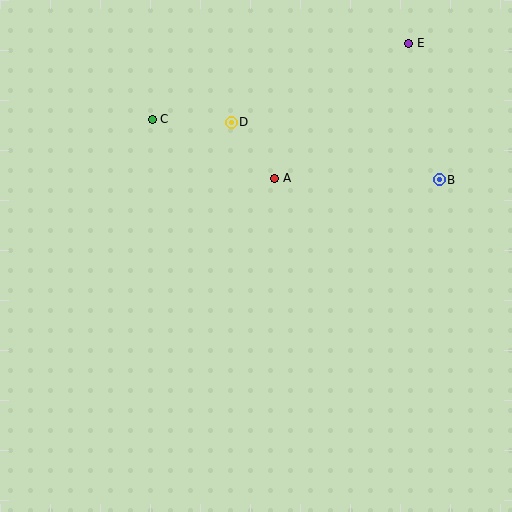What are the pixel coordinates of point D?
Point D is at (231, 122).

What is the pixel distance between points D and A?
The distance between D and A is 71 pixels.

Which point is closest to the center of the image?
Point A at (275, 178) is closest to the center.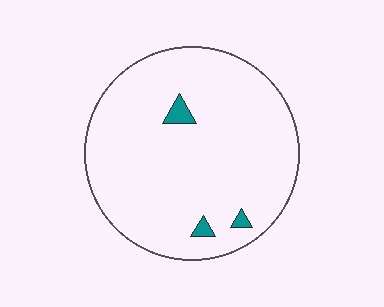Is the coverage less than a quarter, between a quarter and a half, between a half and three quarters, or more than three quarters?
Less than a quarter.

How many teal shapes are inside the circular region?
3.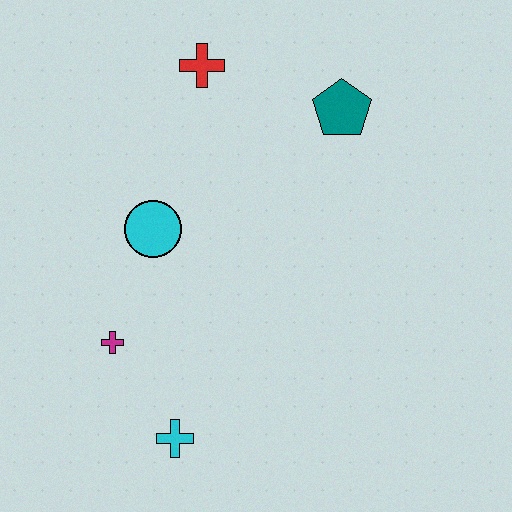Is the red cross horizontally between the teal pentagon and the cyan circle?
Yes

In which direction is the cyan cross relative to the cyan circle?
The cyan cross is below the cyan circle.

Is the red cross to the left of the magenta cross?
No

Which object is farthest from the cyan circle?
The teal pentagon is farthest from the cyan circle.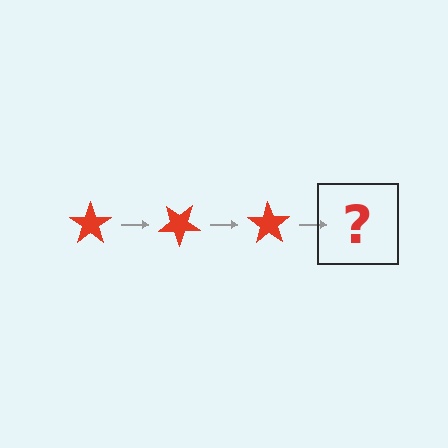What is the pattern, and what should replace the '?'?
The pattern is that the star rotates 35 degrees each step. The '?' should be a red star rotated 105 degrees.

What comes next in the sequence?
The next element should be a red star rotated 105 degrees.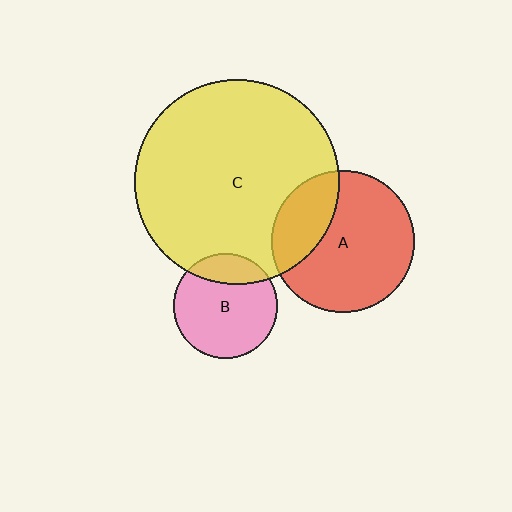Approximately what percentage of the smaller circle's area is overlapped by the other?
Approximately 20%.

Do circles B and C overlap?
Yes.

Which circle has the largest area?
Circle C (yellow).